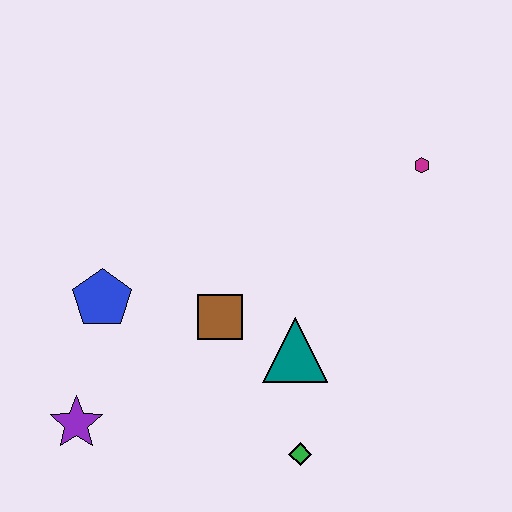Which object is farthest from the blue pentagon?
The magenta hexagon is farthest from the blue pentagon.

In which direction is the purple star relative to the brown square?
The purple star is to the left of the brown square.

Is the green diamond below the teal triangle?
Yes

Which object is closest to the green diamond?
The teal triangle is closest to the green diamond.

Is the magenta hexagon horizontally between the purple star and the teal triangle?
No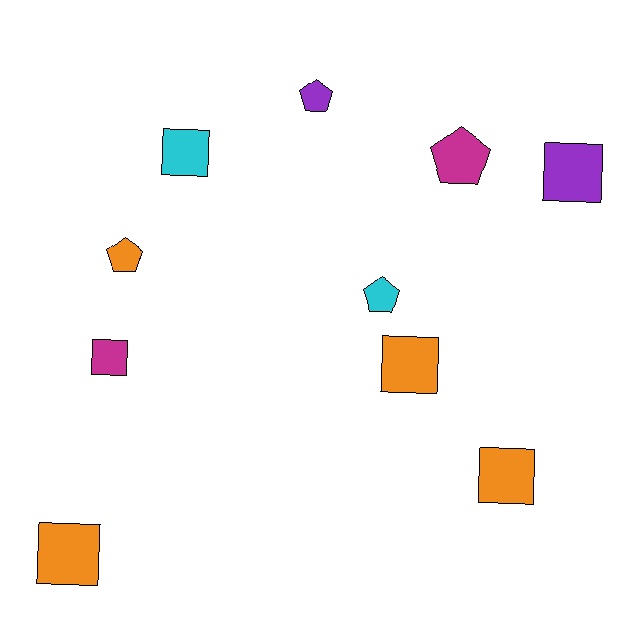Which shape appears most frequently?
Square, with 6 objects.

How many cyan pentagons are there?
There is 1 cyan pentagon.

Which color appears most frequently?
Orange, with 4 objects.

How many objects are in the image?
There are 10 objects.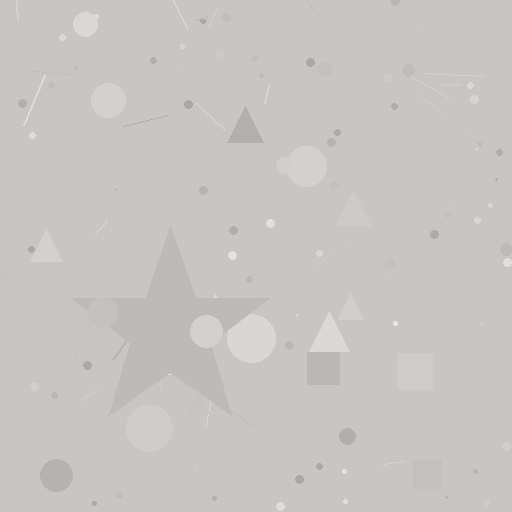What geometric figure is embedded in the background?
A star is embedded in the background.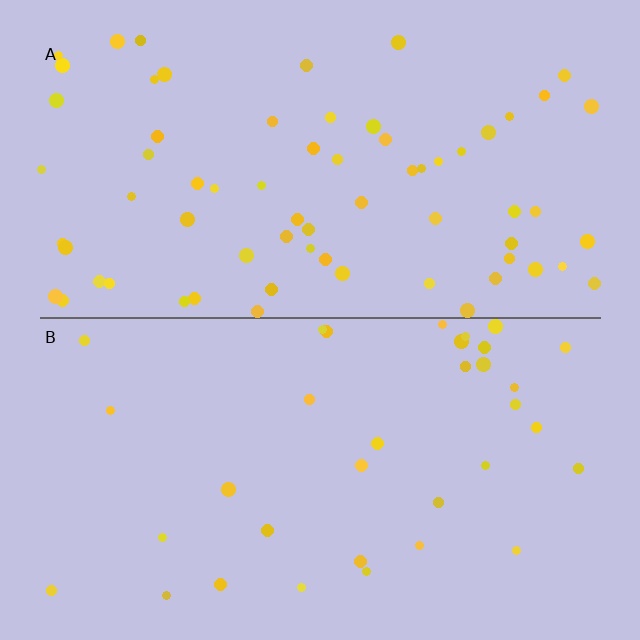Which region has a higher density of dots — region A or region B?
A (the top).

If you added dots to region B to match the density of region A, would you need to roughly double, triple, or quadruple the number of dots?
Approximately double.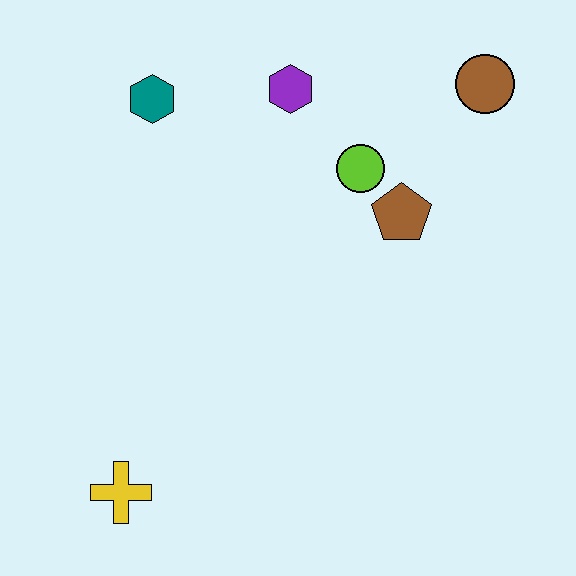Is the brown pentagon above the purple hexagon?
No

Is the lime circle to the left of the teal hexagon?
No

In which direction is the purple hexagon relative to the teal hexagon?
The purple hexagon is to the right of the teal hexagon.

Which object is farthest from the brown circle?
The yellow cross is farthest from the brown circle.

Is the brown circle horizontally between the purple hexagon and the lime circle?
No